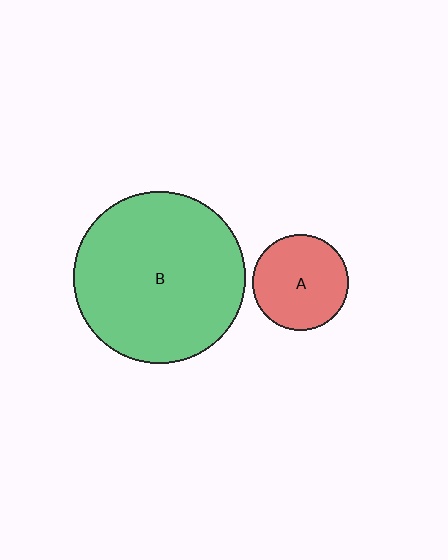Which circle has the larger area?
Circle B (green).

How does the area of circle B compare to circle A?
Approximately 3.2 times.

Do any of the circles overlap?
No, none of the circles overlap.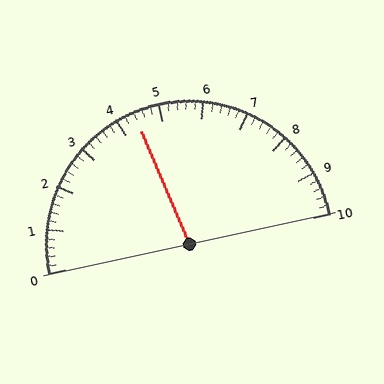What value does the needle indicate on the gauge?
The needle indicates approximately 4.4.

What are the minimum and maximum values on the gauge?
The gauge ranges from 0 to 10.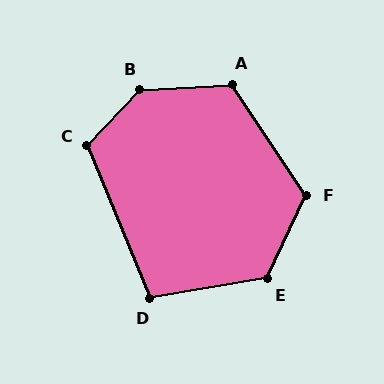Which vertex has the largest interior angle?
B, at approximately 137 degrees.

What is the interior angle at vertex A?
Approximately 121 degrees (obtuse).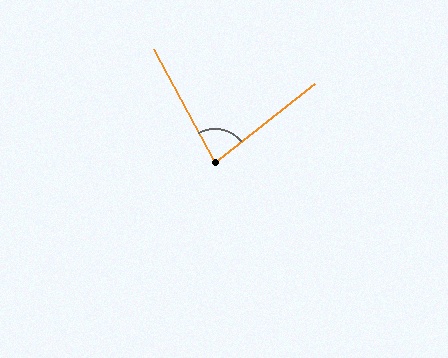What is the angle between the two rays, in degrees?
Approximately 80 degrees.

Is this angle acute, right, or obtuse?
It is acute.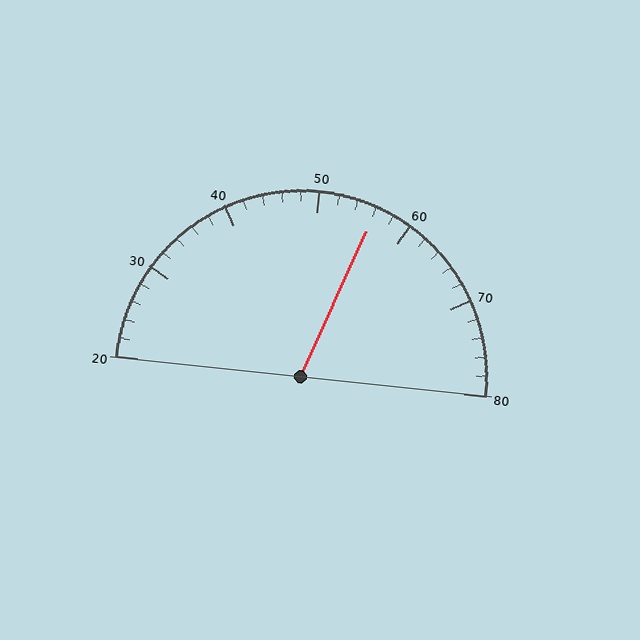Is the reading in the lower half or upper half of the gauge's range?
The reading is in the upper half of the range (20 to 80).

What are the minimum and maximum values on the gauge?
The gauge ranges from 20 to 80.